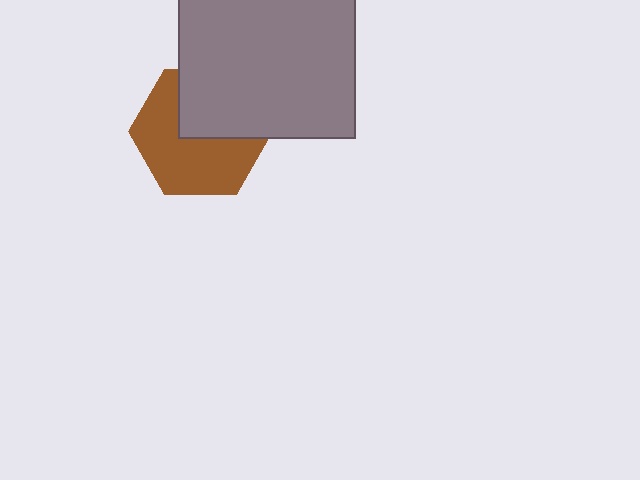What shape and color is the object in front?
The object in front is a gray rectangle.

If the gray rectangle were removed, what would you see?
You would see the complete brown hexagon.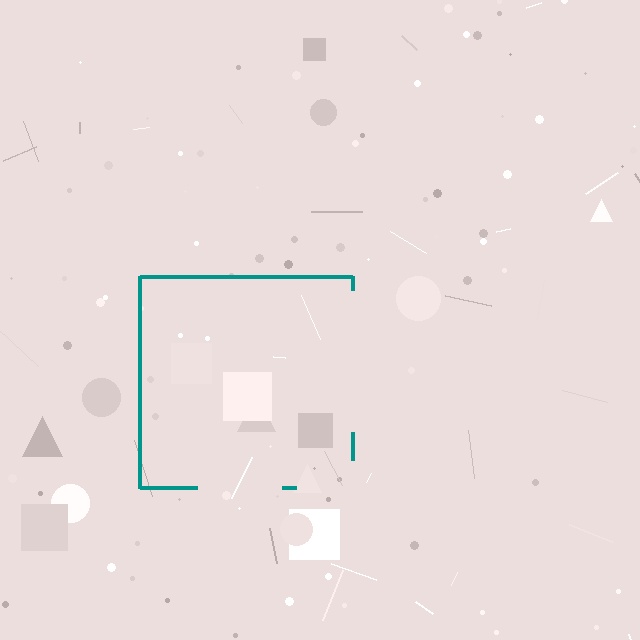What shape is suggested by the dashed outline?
The dashed outline suggests a square.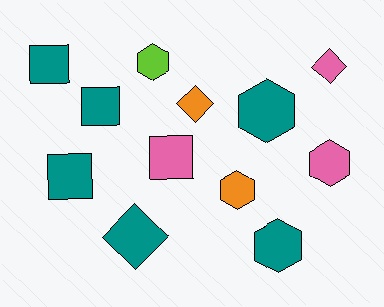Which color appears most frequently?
Teal, with 6 objects.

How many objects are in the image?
There are 12 objects.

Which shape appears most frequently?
Hexagon, with 5 objects.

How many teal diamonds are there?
There is 1 teal diamond.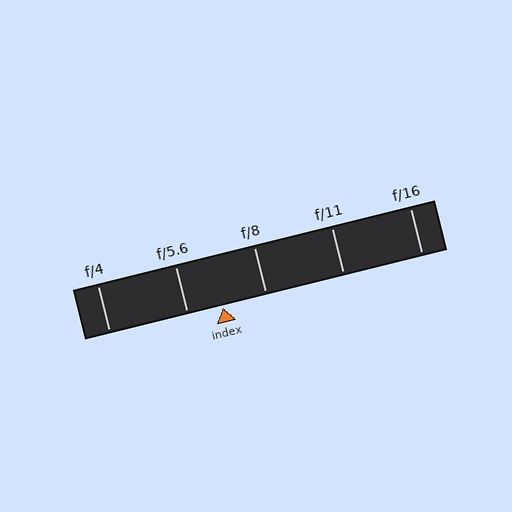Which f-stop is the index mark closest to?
The index mark is closest to f/5.6.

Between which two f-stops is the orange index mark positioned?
The index mark is between f/5.6 and f/8.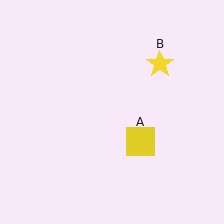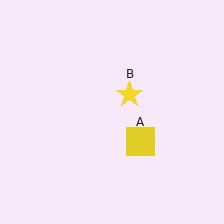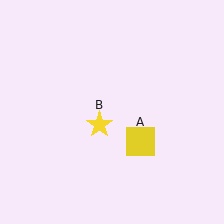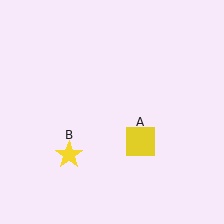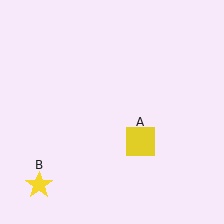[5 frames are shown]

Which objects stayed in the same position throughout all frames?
Yellow square (object A) remained stationary.